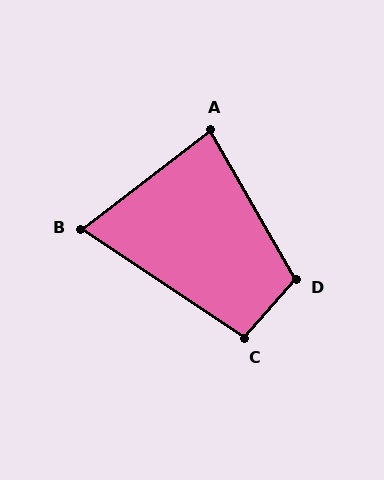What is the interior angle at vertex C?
Approximately 98 degrees (obtuse).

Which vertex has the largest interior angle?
D, at approximately 109 degrees.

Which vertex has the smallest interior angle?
B, at approximately 71 degrees.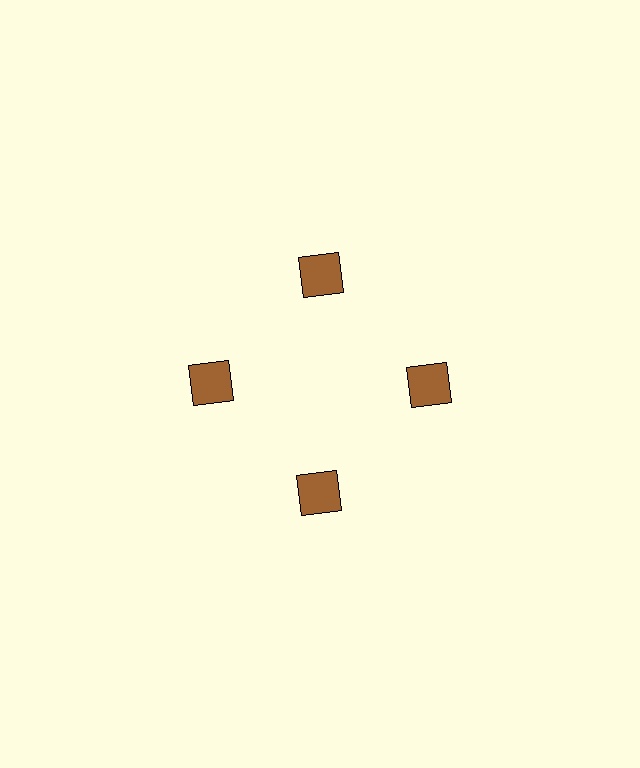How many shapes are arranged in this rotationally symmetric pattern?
There are 4 shapes, arranged in 4 groups of 1.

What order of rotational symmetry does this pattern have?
This pattern has 4-fold rotational symmetry.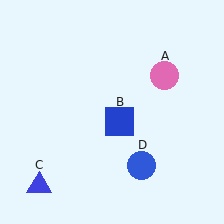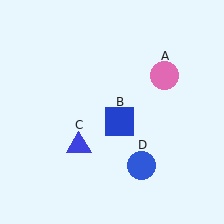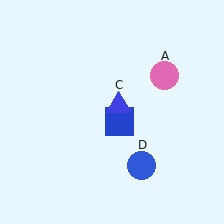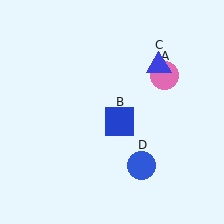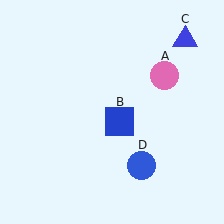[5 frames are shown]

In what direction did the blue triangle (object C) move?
The blue triangle (object C) moved up and to the right.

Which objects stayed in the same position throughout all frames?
Pink circle (object A) and blue square (object B) and blue circle (object D) remained stationary.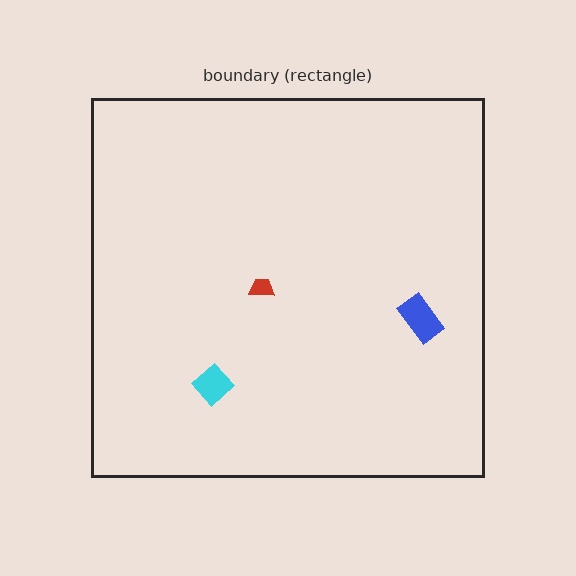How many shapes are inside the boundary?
3 inside, 0 outside.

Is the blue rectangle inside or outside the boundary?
Inside.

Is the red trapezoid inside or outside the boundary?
Inside.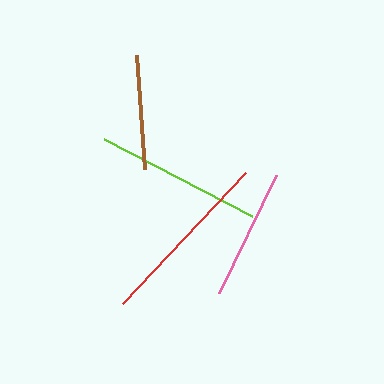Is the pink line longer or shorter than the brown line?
The pink line is longer than the brown line.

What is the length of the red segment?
The red segment is approximately 180 pixels long.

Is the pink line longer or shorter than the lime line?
The lime line is longer than the pink line.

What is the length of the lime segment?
The lime segment is approximately 168 pixels long.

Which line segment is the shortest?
The brown line is the shortest at approximately 115 pixels.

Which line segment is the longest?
The red line is the longest at approximately 180 pixels.